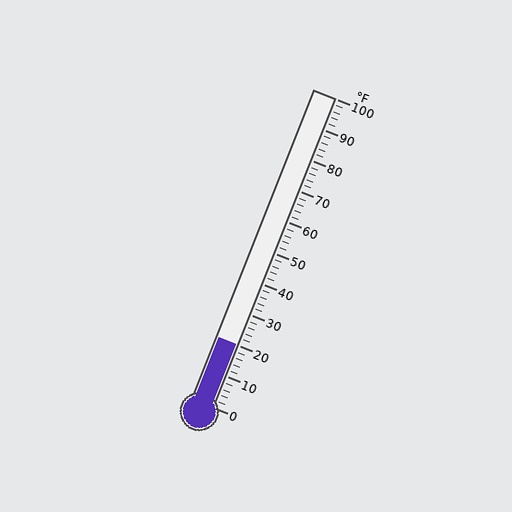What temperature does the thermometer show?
The thermometer shows approximately 20°F.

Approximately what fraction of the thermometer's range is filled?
The thermometer is filled to approximately 20% of its range.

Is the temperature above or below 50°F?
The temperature is below 50°F.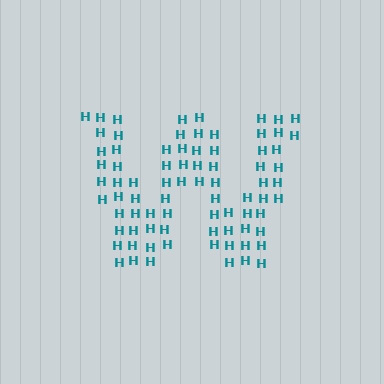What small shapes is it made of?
It is made of small letter H's.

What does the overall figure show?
The overall figure shows the letter W.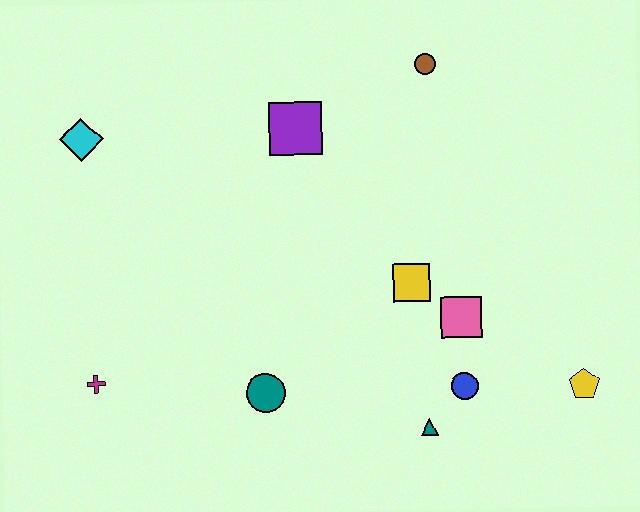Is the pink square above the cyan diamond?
No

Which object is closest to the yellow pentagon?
The blue circle is closest to the yellow pentagon.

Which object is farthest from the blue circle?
The cyan diamond is farthest from the blue circle.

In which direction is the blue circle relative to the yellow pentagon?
The blue circle is to the left of the yellow pentagon.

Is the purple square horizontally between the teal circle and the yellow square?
Yes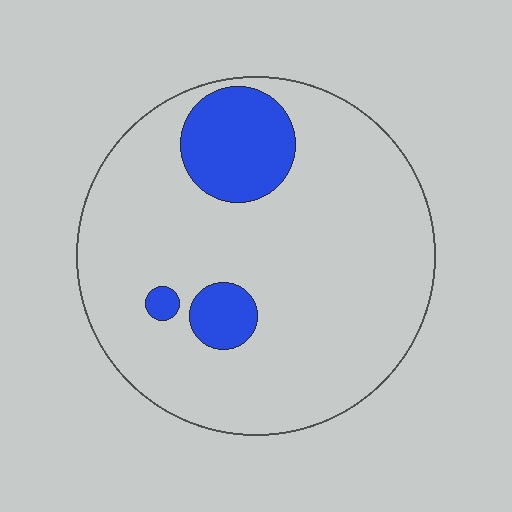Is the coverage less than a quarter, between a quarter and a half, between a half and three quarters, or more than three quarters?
Less than a quarter.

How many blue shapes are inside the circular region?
3.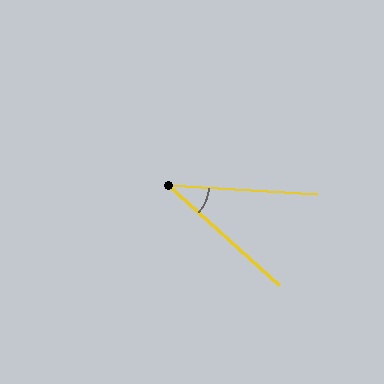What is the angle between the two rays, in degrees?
Approximately 38 degrees.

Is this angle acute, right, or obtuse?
It is acute.